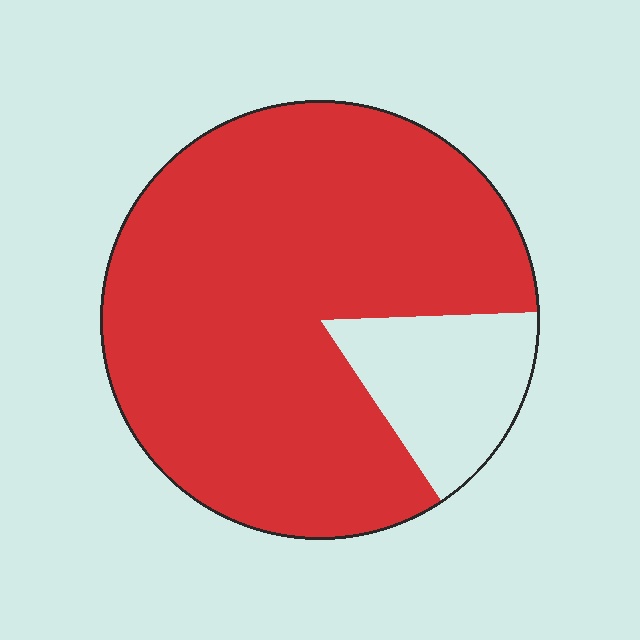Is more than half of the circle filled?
Yes.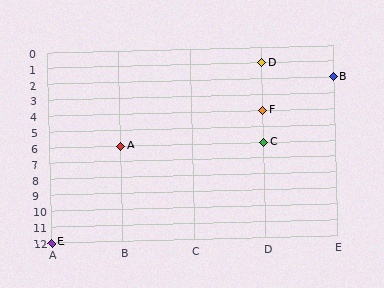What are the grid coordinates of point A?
Point A is at grid coordinates (B, 6).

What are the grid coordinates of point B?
Point B is at grid coordinates (E, 2).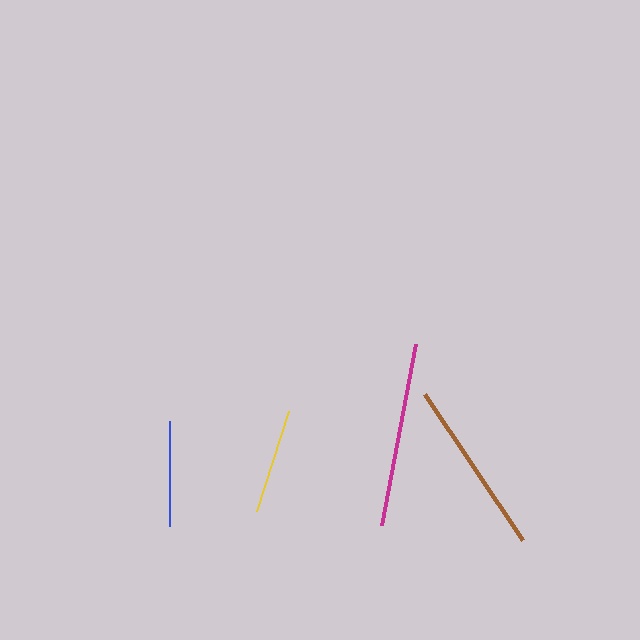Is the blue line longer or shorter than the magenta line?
The magenta line is longer than the blue line.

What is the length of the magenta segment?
The magenta segment is approximately 185 pixels long.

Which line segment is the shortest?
The yellow line is the shortest at approximately 105 pixels.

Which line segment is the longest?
The magenta line is the longest at approximately 185 pixels.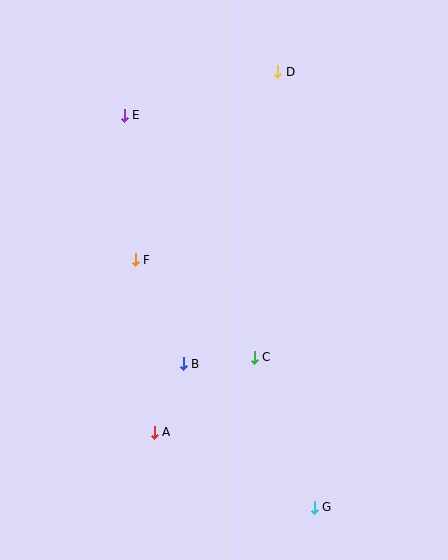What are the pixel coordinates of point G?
Point G is at (314, 507).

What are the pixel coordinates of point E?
Point E is at (124, 115).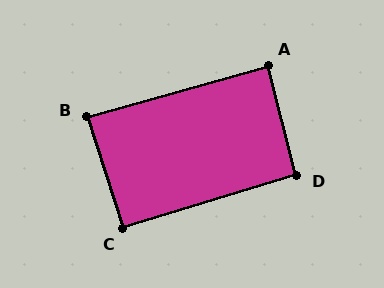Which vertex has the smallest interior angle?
B, at approximately 88 degrees.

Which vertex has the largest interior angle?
D, at approximately 92 degrees.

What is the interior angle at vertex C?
Approximately 91 degrees (approximately right).